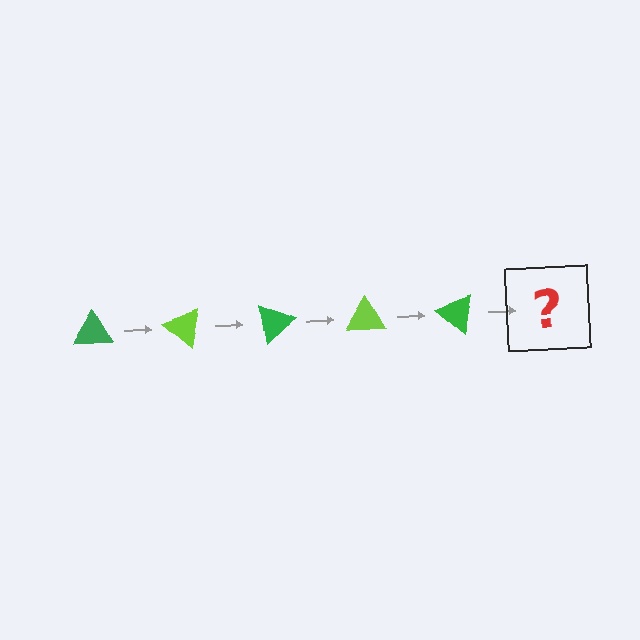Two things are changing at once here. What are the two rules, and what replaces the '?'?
The two rules are that it rotates 40 degrees each step and the color cycles through green and lime. The '?' should be a lime triangle, rotated 200 degrees from the start.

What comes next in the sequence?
The next element should be a lime triangle, rotated 200 degrees from the start.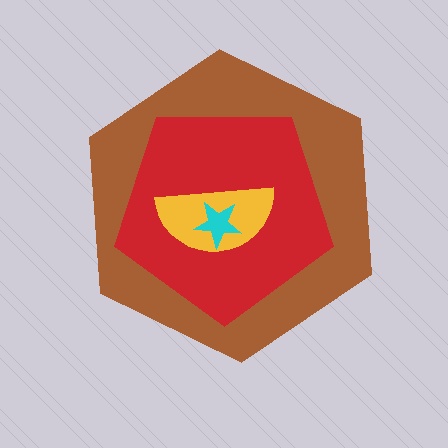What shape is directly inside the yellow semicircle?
The cyan star.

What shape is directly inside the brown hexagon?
The red pentagon.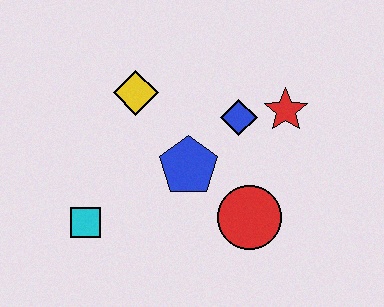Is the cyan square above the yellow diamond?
No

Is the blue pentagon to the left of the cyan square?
No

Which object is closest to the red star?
The blue diamond is closest to the red star.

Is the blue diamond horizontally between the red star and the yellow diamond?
Yes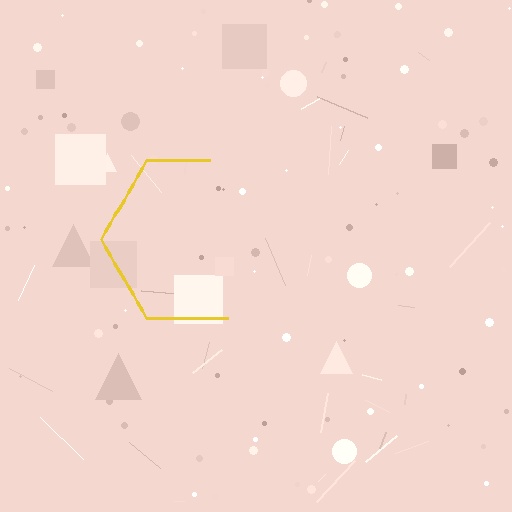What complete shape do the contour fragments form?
The contour fragments form a hexagon.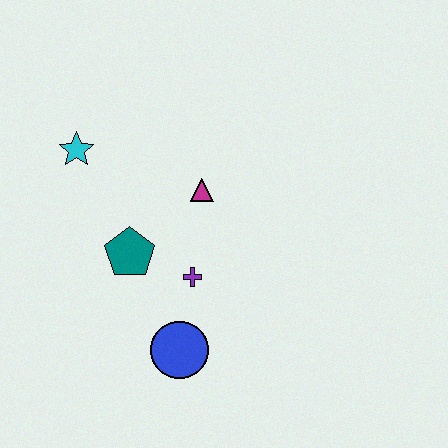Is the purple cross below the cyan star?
Yes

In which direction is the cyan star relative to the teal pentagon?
The cyan star is above the teal pentagon.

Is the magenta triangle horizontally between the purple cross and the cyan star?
No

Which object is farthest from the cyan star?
The blue circle is farthest from the cyan star.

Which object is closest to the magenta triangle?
The purple cross is closest to the magenta triangle.